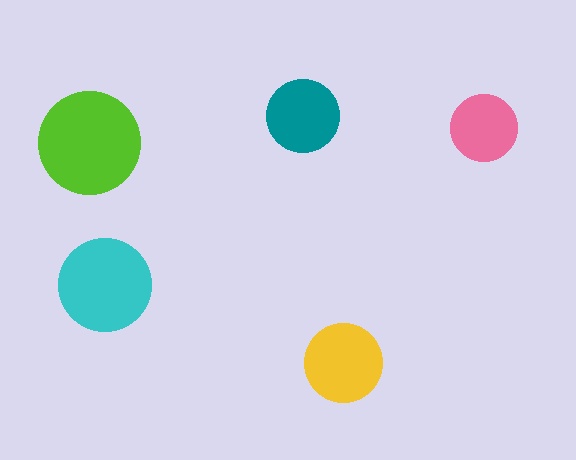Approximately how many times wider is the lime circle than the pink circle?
About 1.5 times wider.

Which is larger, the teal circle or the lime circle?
The lime one.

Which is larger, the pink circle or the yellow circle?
The yellow one.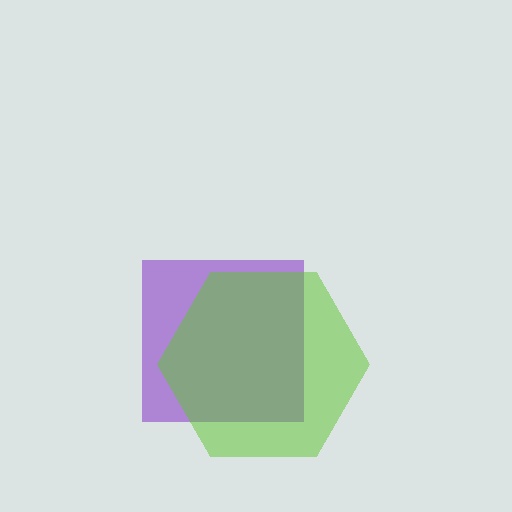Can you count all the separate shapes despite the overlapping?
Yes, there are 2 separate shapes.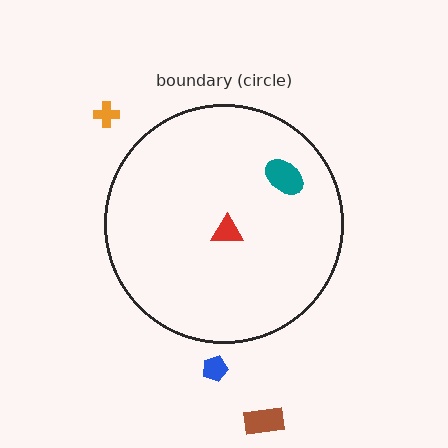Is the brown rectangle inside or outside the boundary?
Outside.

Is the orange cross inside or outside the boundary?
Outside.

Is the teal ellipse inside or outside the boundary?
Inside.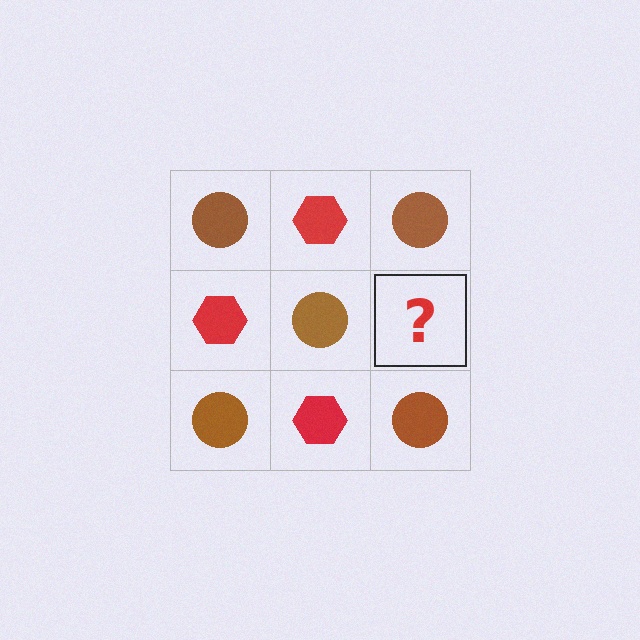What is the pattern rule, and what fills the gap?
The rule is that it alternates brown circle and red hexagon in a checkerboard pattern. The gap should be filled with a red hexagon.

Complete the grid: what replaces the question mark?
The question mark should be replaced with a red hexagon.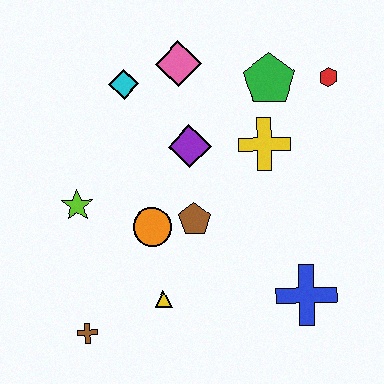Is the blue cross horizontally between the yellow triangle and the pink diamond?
No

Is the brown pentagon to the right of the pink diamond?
Yes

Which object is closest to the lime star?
The orange circle is closest to the lime star.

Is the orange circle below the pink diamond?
Yes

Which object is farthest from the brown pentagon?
The red hexagon is farthest from the brown pentagon.